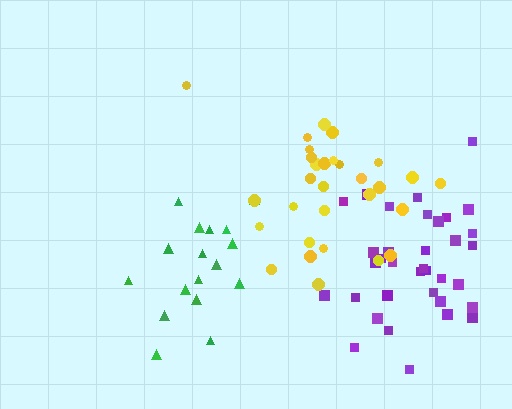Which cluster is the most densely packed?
Purple.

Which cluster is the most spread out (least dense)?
Green.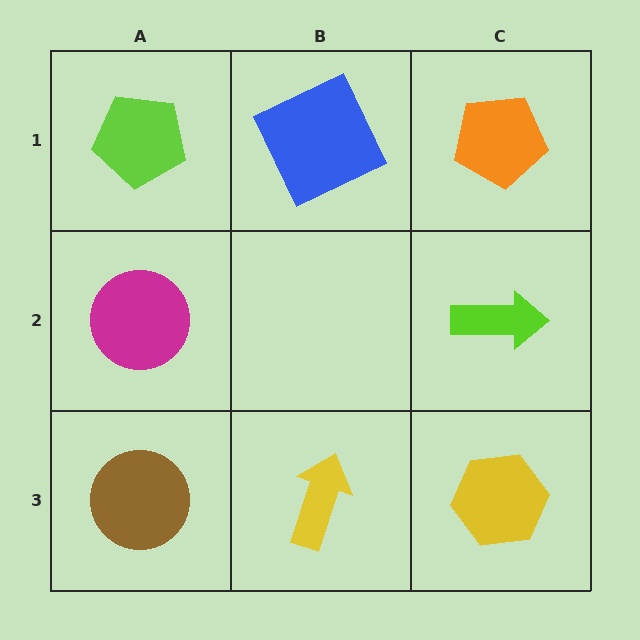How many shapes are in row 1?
3 shapes.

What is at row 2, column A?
A magenta circle.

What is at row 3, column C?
A yellow hexagon.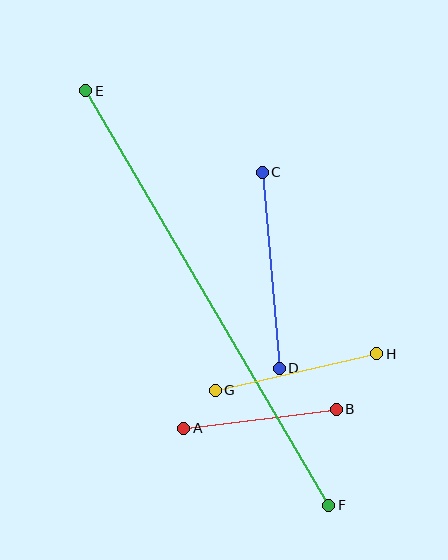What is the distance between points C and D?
The distance is approximately 196 pixels.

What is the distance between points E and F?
The distance is approximately 481 pixels.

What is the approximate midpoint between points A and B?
The midpoint is at approximately (260, 419) pixels.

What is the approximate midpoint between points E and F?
The midpoint is at approximately (207, 298) pixels.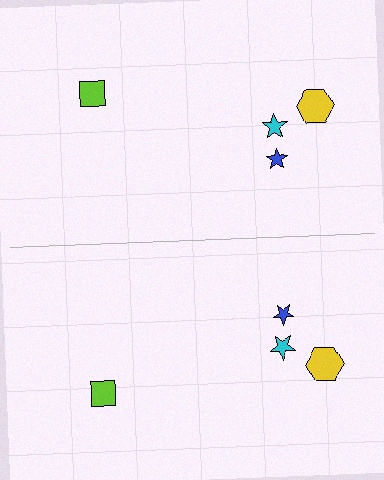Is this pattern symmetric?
Yes, this pattern has bilateral (reflection) symmetry.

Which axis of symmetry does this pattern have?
The pattern has a horizontal axis of symmetry running through the center of the image.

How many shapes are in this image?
There are 8 shapes in this image.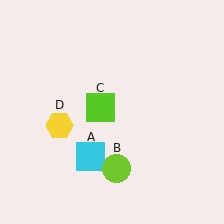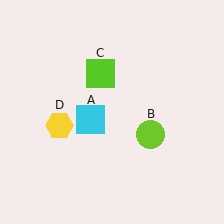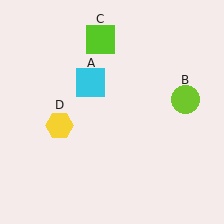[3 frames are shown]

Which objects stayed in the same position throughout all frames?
Yellow hexagon (object D) remained stationary.